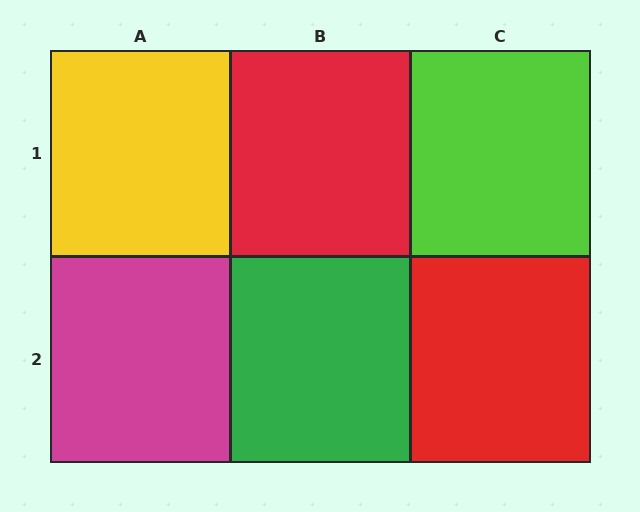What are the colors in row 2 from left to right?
Magenta, green, red.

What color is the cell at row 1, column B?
Red.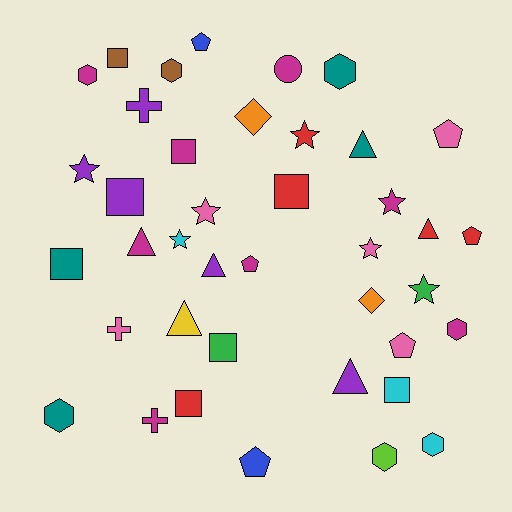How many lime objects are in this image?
There is 1 lime object.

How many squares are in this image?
There are 8 squares.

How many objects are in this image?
There are 40 objects.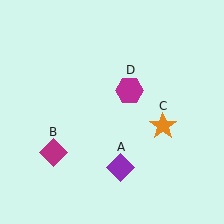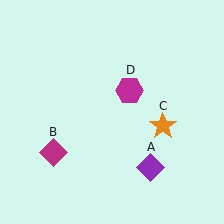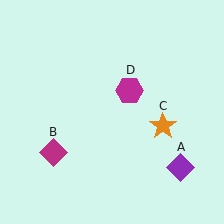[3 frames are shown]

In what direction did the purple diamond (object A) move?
The purple diamond (object A) moved right.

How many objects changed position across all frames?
1 object changed position: purple diamond (object A).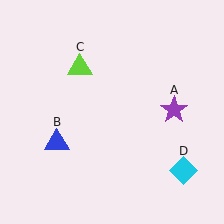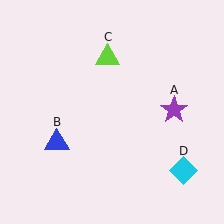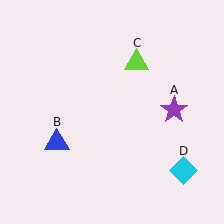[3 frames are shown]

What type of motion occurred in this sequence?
The lime triangle (object C) rotated clockwise around the center of the scene.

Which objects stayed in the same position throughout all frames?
Purple star (object A) and blue triangle (object B) and cyan diamond (object D) remained stationary.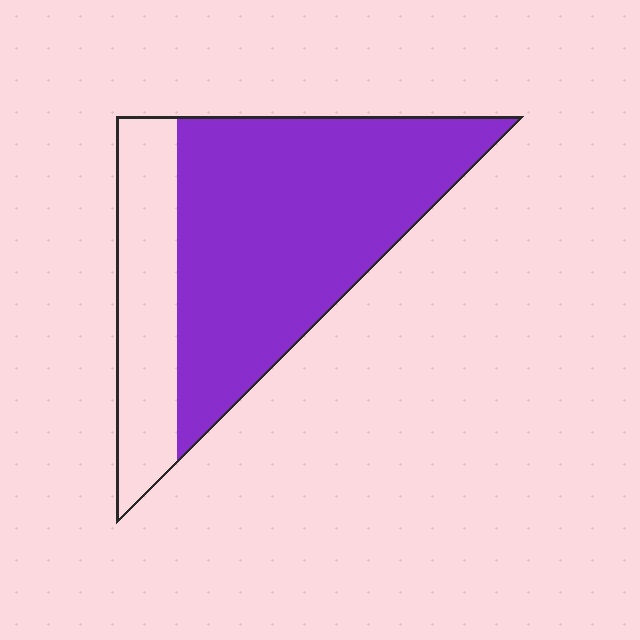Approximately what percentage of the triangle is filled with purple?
Approximately 70%.